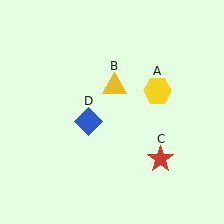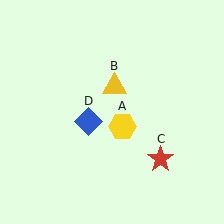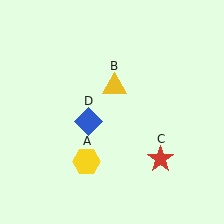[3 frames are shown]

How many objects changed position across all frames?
1 object changed position: yellow hexagon (object A).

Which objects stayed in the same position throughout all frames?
Yellow triangle (object B) and red star (object C) and blue diamond (object D) remained stationary.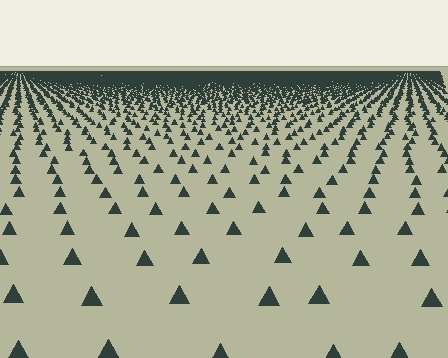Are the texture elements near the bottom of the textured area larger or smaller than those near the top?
Larger. Near the bottom, elements are closer to the viewer and appear at a bigger on-screen size.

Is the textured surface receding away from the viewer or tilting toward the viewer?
The surface is receding away from the viewer. Texture elements get smaller and denser toward the top.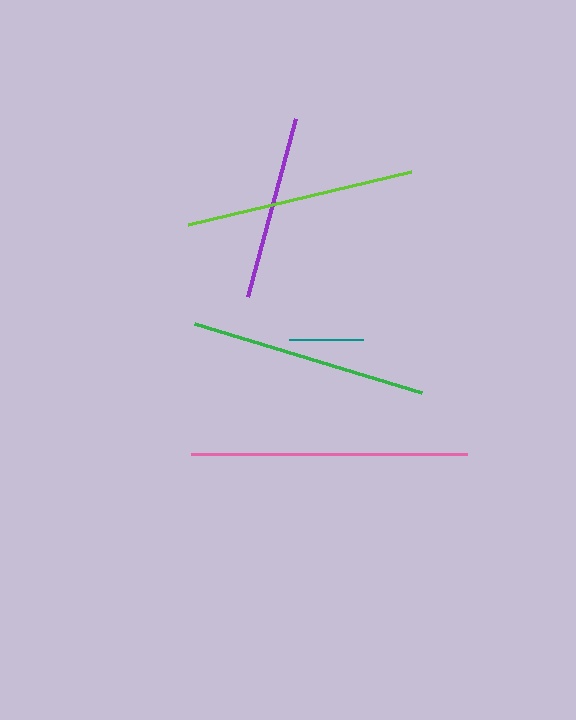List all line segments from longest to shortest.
From longest to shortest: pink, green, lime, purple, teal.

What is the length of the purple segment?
The purple segment is approximately 185 pixels long.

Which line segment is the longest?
The pink line is the longest at approximately 276 pixels.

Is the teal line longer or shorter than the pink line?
The pink line is longer than the teal line.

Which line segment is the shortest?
The teal line is the shortest at approximately 74 pixels.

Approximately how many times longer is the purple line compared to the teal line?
The purple line is approximately 2.5 times the length of the teal line.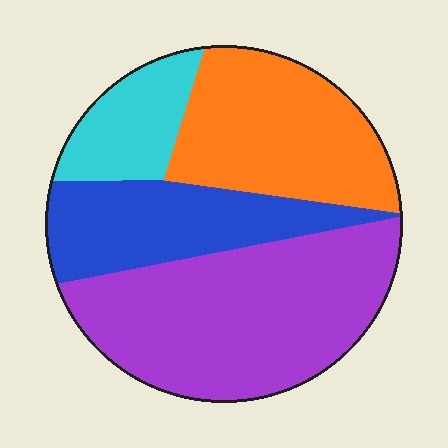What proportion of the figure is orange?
Orange takes up between a sixth and a third of the figure.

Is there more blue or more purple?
Purple.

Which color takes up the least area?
Cyan, at roughly 10%.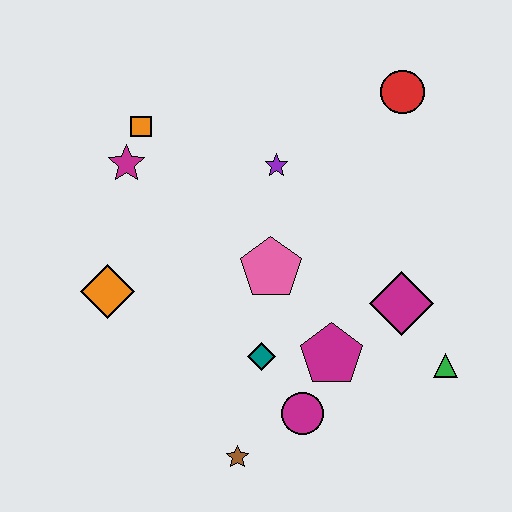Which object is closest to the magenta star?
The orange square is closest to the magenta star.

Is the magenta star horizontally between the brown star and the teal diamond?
No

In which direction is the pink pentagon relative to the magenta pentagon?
The pink pentagon is above the magenta pentagon.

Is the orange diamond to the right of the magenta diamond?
No